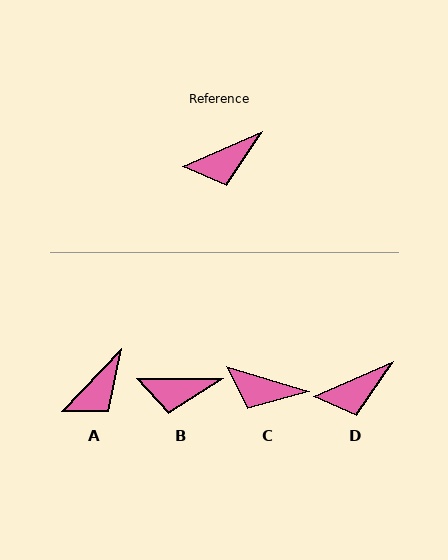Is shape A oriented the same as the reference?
No, it is off by about 23 degrees.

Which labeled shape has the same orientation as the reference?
D.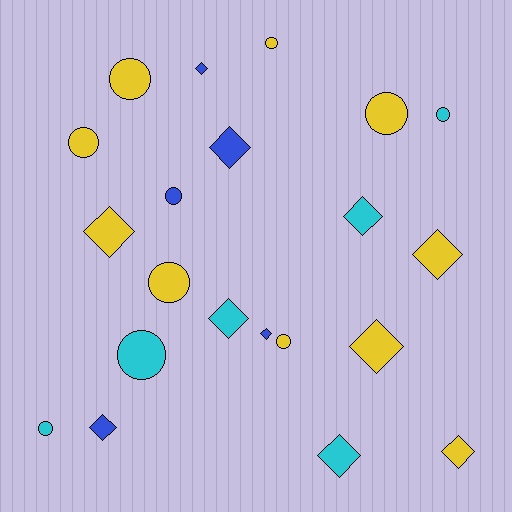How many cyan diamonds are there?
There are 3 cyan diamonds.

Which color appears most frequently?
Yellow, with 10 objects.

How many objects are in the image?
There are 21 objects.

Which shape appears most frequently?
Diamond, with 11 objects.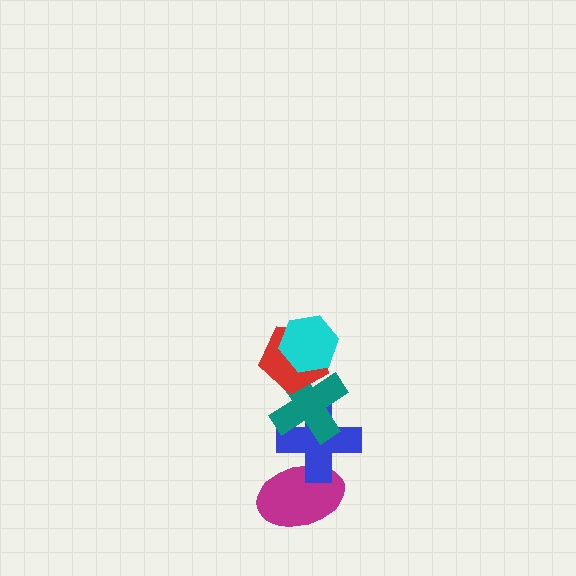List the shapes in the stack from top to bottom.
From top to bottom: the cyan hexagon, the red pentagon, the teal cross, the blue cross, the magenta ellipse.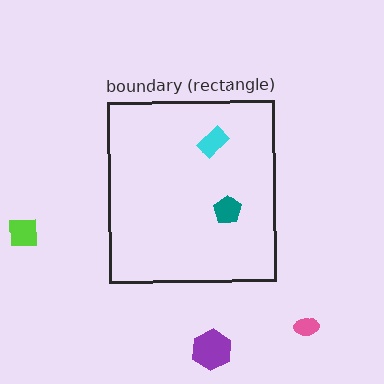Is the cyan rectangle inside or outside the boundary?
Inside.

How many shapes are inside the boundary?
2 inside, 3 outside.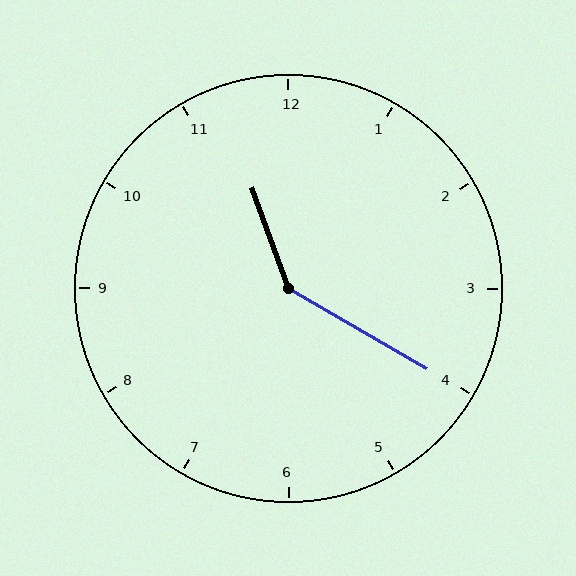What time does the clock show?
11:20.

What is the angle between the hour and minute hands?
Approximately 140 degrees.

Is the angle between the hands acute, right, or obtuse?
It is obtuse.